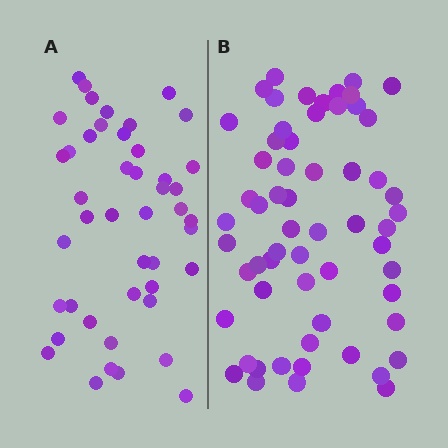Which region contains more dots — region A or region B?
Region B (the right region) has more dots.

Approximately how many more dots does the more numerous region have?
Region B has approximately 15 more dots than region A.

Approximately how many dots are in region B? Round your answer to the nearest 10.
About 60 dots.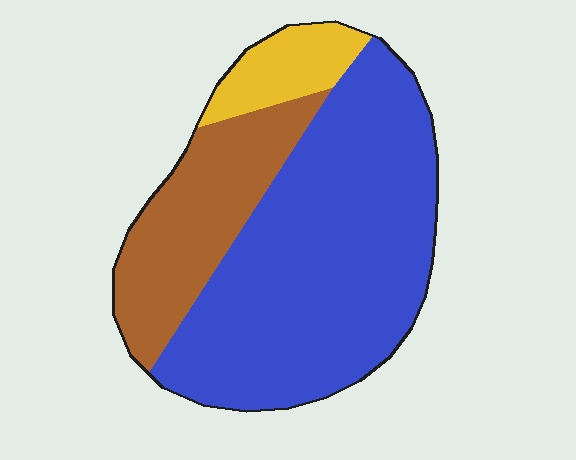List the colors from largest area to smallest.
From largest to smallest: blue, brown, yellow.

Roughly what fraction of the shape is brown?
Brown covers roughly 25% of the shape.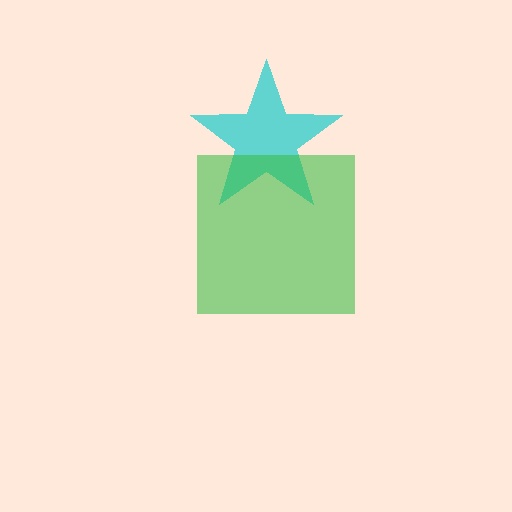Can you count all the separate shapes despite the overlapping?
Yes, there are 2 separate shapes.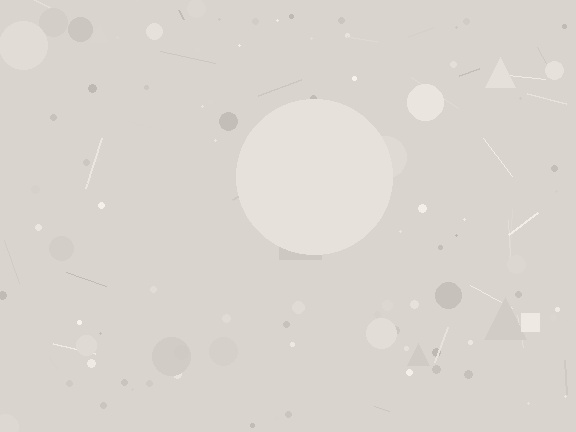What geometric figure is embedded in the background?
A circle is embedded in the background.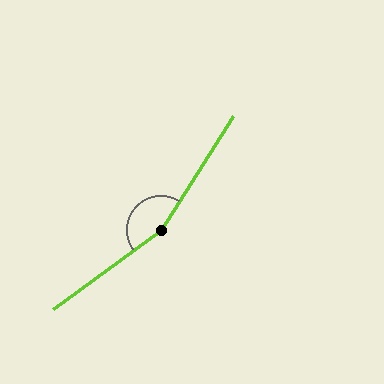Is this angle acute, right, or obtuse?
It is obtuse.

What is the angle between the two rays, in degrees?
Approximately 159 degrees.